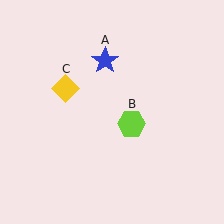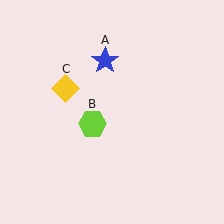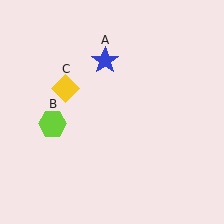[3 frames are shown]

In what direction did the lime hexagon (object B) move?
The lime hexagon (object B) moved left.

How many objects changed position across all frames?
1 object changed position: lime hexagon (object B).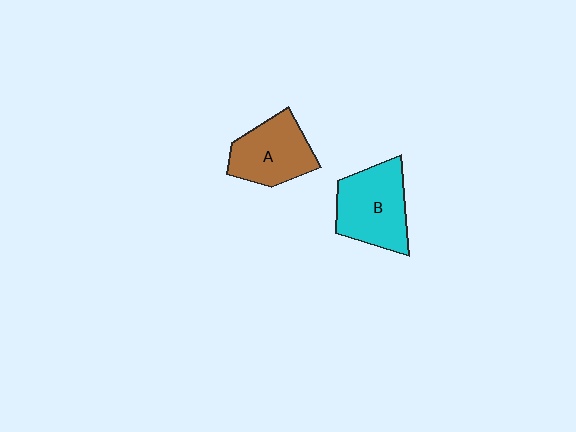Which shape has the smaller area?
Shape A (brown).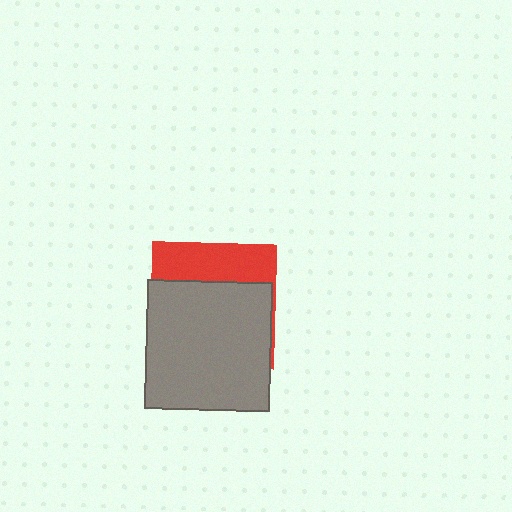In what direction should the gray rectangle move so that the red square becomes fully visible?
The gray rectangle should move down. That is the shortest direction to clear the overlap and leave the red square fully visible.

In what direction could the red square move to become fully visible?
The red square could move up. That would shift it out from behind the gray rectangle entirely.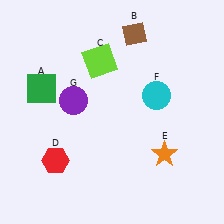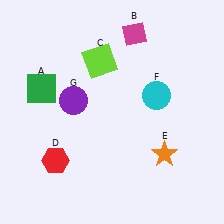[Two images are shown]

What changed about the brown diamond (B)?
In Image 1, B is brown. In Image 2, it changed to magenta.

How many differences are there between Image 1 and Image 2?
There is 1 difference between the two images.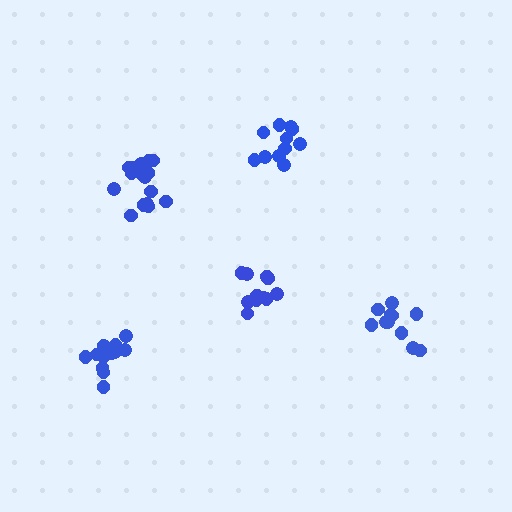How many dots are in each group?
Group 1: 11 dots, Group 2: 17 dots, Group 3: 12 dots, Group 4: 11 dots, Group 5: 13 dots (64 total).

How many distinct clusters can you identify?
There are 5 distinct clusters.